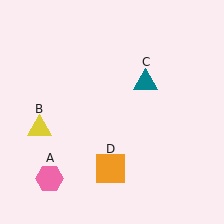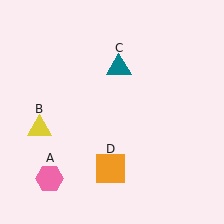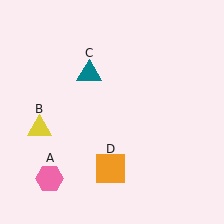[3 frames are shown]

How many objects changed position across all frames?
1 object changed position: teal triangle (object C).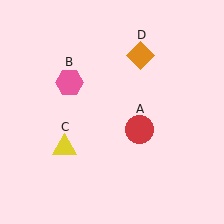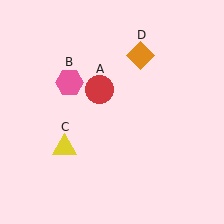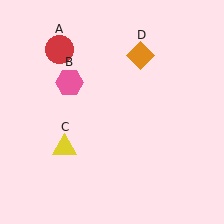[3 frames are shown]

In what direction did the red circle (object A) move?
The red circle (object A) moved up and to the left.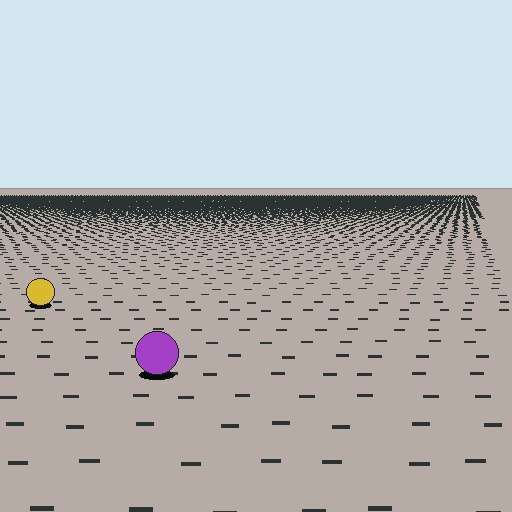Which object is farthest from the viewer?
The yellow circle is farthest from the viewer. It appears smaller and the ground texture around it is denser.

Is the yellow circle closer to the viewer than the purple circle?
No. The purple circle is closer — you can tell from the texture gradient: the ground texture is coarser near it.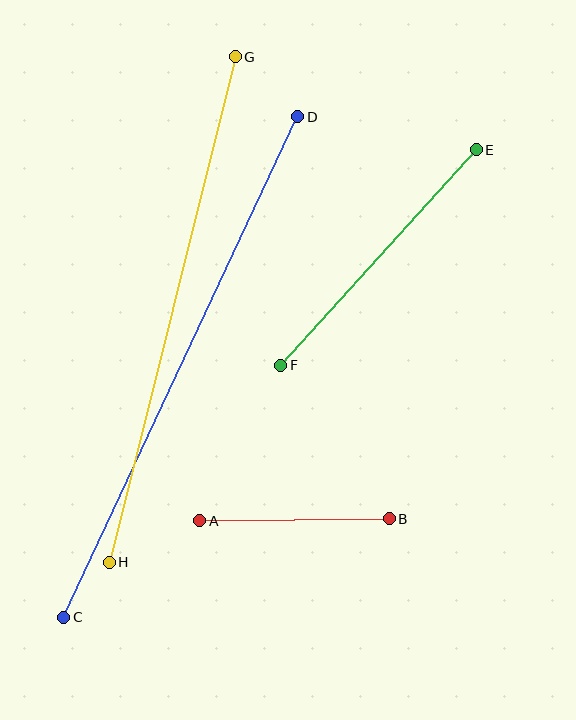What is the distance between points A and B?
The distance is approximately 190 pixels.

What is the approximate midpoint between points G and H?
The midpoint is at approximately (172, 309) pixels.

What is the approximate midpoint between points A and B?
The midpoint is at approximately (295, 520) pixels.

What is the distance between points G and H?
The distance is approximately 521 pixels.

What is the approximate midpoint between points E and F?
The midpoint is at approximately (378, 257) pixels.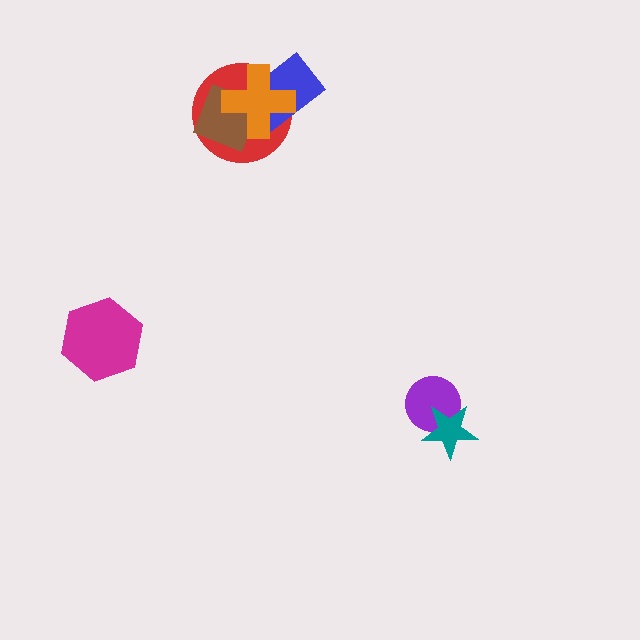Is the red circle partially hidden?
Yes, it is partially covered by another shape.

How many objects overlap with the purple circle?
1 object overlaps with the purple circle.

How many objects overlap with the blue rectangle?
3 objects overlap with the blue rectangle.